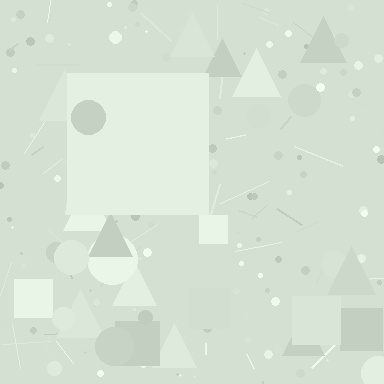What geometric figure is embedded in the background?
A square is embedded in the background.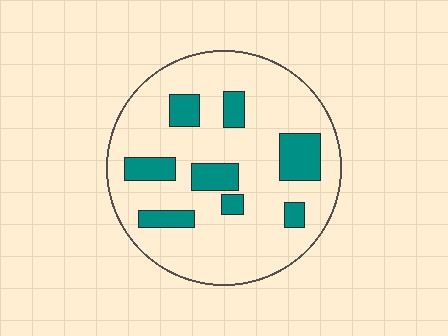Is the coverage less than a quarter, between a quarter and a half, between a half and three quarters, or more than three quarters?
Less than a quarter.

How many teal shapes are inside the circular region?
8.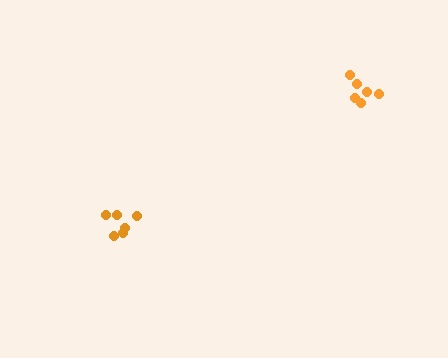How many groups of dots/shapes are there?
There are 2 groups.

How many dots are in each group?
Group 1: 6 dots, Group 2: 6 dots (12 total).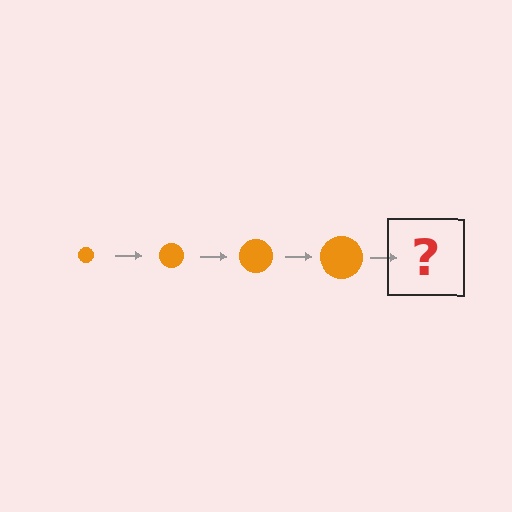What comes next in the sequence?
The next element should be an orange circle, larger than the previous one.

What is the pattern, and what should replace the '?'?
The pattern is that the circle gets progressively larger each step. The '?' should be an orange circle, larger than the previous one.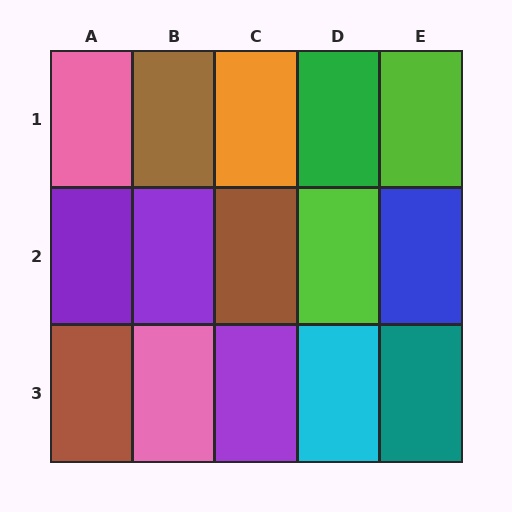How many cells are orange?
1 cell is orange.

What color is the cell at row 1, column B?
Brown.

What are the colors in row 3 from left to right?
Brown, pink, purple, cyan, teal.